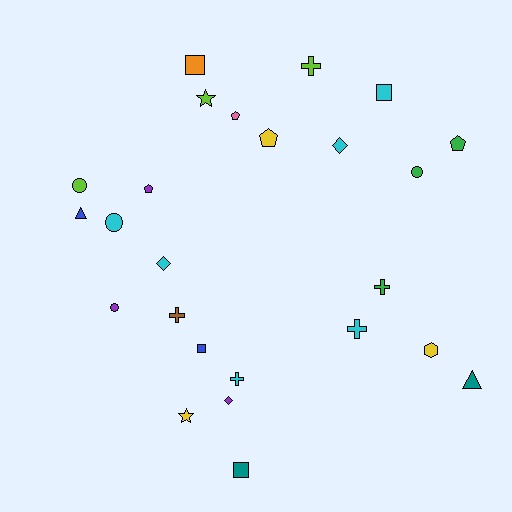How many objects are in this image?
There are 25 objects.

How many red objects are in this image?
There are no red objects.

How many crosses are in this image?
There are 5 crosses.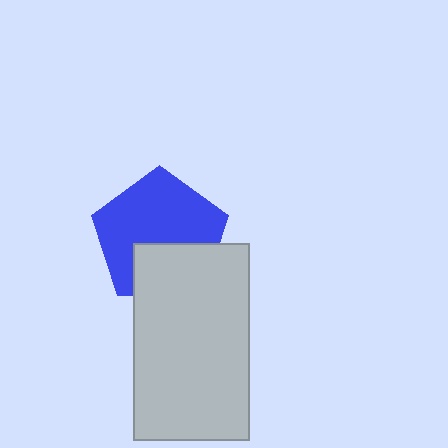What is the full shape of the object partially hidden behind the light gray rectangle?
The partially hidden object is a blue pentagon.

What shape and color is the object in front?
The object in front is a light gray rectangle.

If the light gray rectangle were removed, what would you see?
You would see the complete blue pentagon.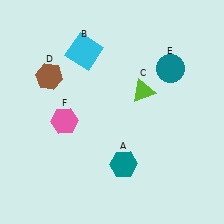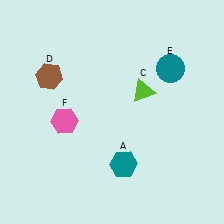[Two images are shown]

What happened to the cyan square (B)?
The cyan square (B) was removed in Image 2. It was in the top-left area of Image 1.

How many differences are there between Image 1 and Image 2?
There is 1 difference between the two images.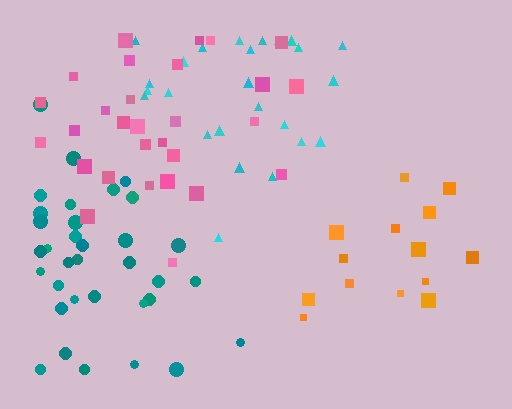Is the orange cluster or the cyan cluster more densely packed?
Cyan.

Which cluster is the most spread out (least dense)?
Orange.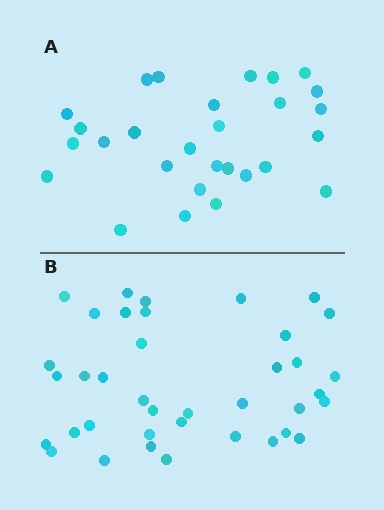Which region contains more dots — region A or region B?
Region B (the bottom region) has more dots.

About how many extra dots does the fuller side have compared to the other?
Region B has roughly 10 or so more dots than region A.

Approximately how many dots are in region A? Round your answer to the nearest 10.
About 30 dots. (The exact count is 28, which rounds to 30.)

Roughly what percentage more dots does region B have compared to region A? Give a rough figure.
About 35% more.